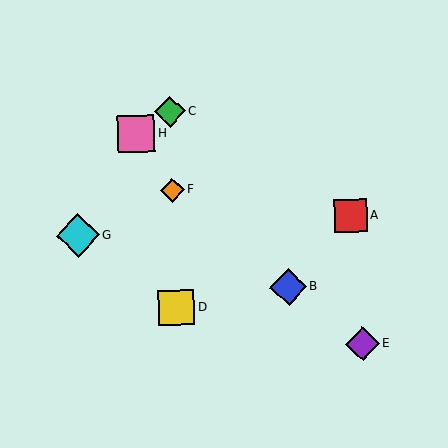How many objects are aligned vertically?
3 objects (C, D, F) are aligned vertically.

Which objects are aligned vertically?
Objects C, D, F are aligned vertically.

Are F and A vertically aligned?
No, F is at x≈172 and A is at x≈351.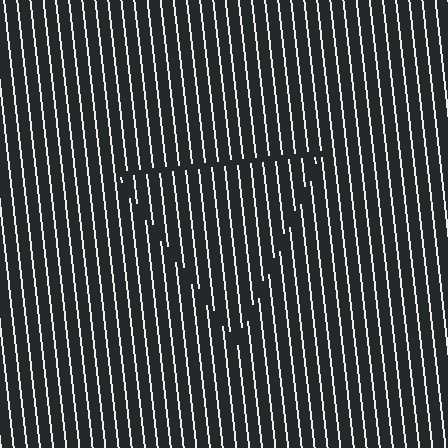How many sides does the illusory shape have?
3 sides — the line-ends trace a triangle.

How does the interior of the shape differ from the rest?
The interior of the shape contains the same grating, shifted by half a period — the contour is defined by the phase discontinuity where line-ends from the inner and outer gratings abut.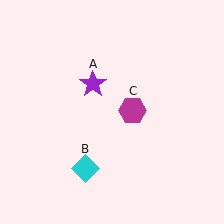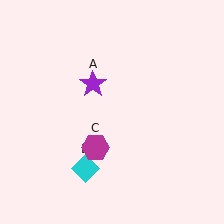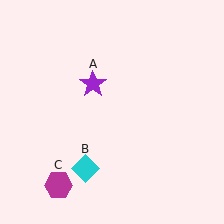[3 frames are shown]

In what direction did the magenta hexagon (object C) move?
The magenta hexagon (object C) moved down and to the left.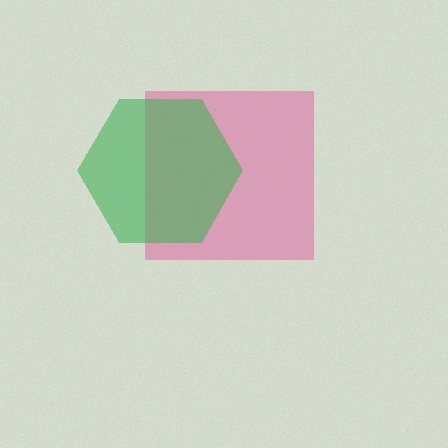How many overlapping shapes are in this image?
There are 2 overlapping shapes in the image.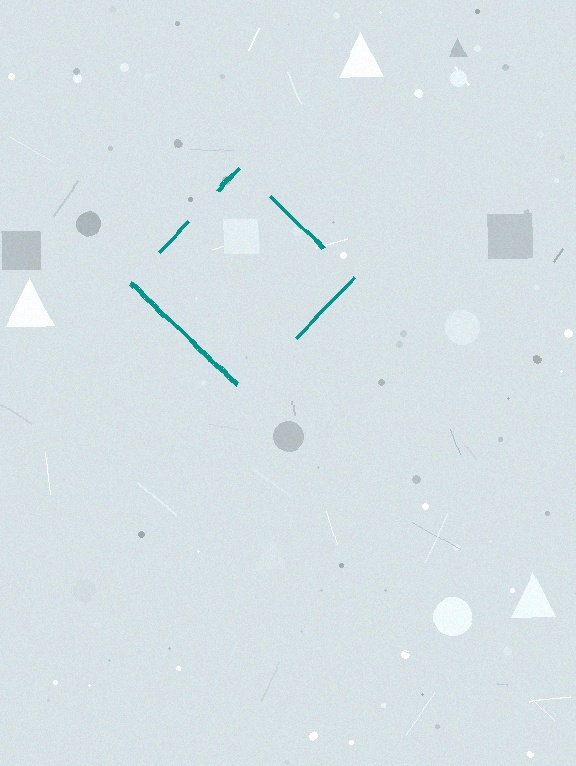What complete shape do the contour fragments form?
The contour fragments form a diamond.